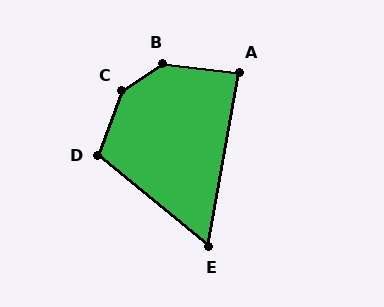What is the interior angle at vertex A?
Approximately 86 degrees (approximately right).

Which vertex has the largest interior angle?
C, at approximately 143 degrees.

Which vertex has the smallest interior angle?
E, at approximately 61 degrees.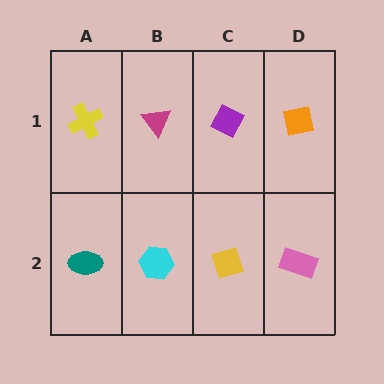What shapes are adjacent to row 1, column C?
A yellow diamond (row 2, column C), a magenta triangle (row 1, column B), an orange square (row 1, column D).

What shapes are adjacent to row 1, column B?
A cyan hexagon (row 2, column B), a yellow cross (row 1, column A), a purple diamond (row 1, column C).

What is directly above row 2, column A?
A yellow cross.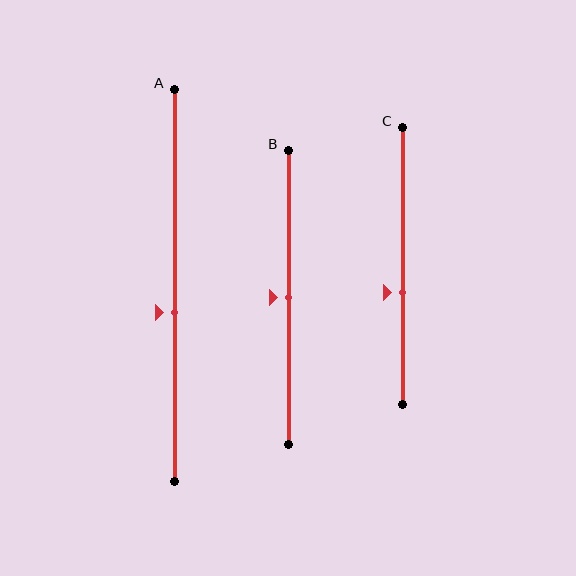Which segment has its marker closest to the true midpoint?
Segment B has its marker closest to the true midpoint.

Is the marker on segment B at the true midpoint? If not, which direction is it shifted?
Yes, the marker on segment B is at the true midpoint.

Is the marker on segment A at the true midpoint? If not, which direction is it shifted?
No, the marker on segment A is shifted downward by about 7% of the segment length.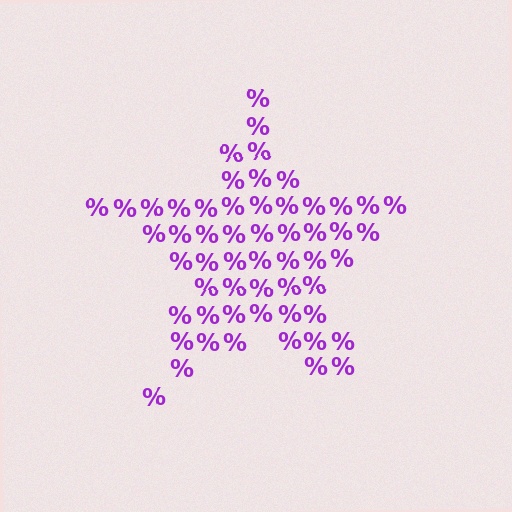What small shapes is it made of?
It is made of small percent signs.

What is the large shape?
The large shape is a star.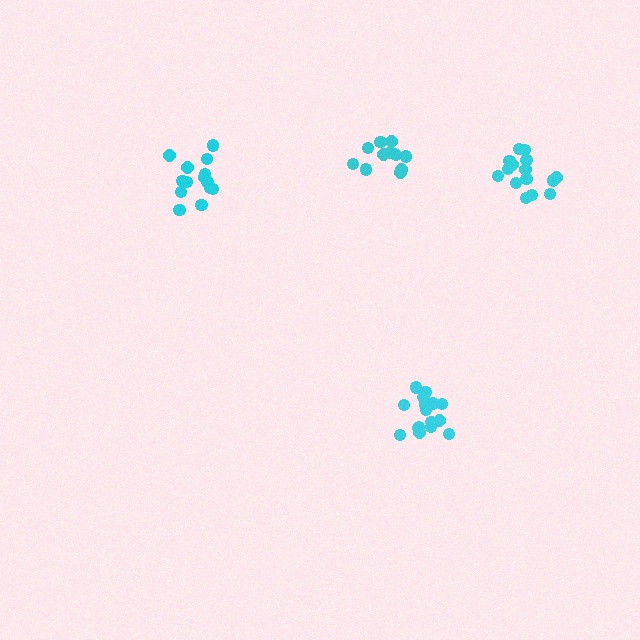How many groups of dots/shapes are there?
There are 4 groups.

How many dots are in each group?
Group 1: 14 dots, Group 2: 15 dots, Group 3: 16 dots, Group 4: 12 dots (57 total).